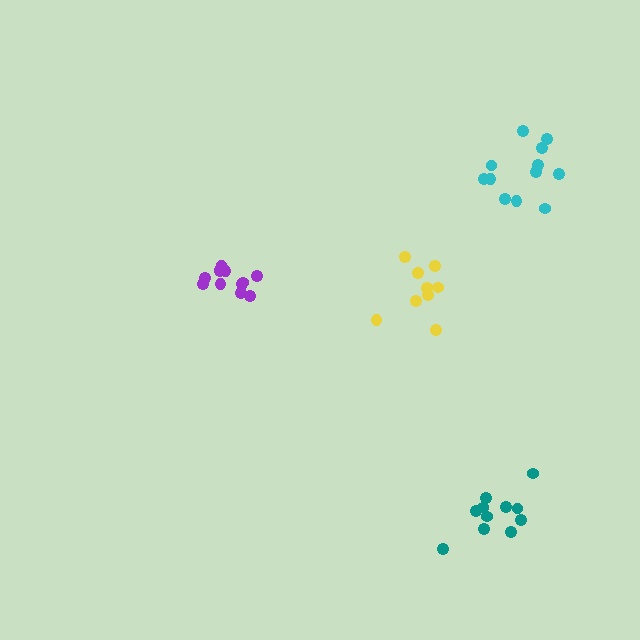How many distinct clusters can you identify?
There are 4 distinct clusters.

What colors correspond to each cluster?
The clusters are colored: purple, yellow, cyan, teal.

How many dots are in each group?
Group 1: 12 dots, Group 2: 9 dots, Group 3: 12 dots, Group 4: 11 dots (44 total).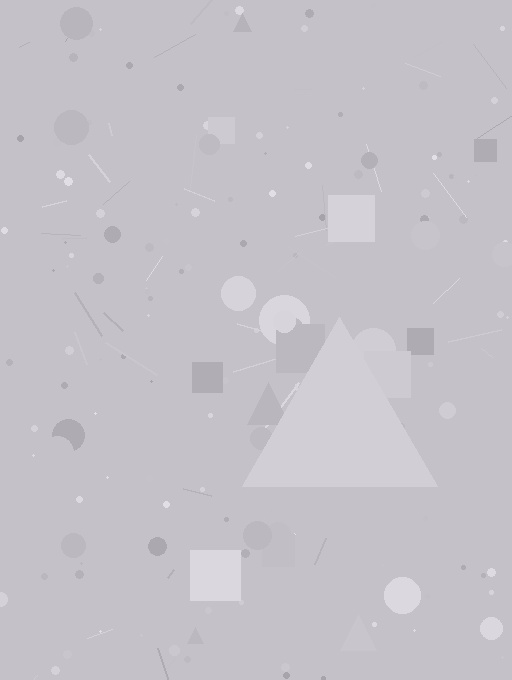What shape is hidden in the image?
A triangle is hidden in the image.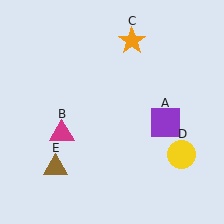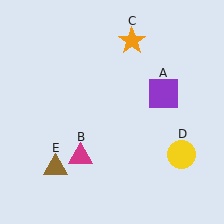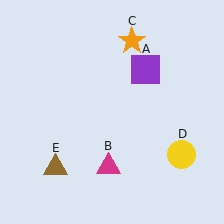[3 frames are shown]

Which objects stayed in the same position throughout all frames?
Orange star (object C) and yellow circle (object D) and brown triangle (object E) remained stationary.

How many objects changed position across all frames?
2 objects changed position: purple square (object A), magenta triangle (object B).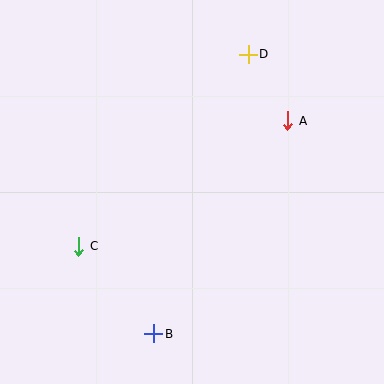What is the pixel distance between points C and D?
The distance between C and D is 256 pixels.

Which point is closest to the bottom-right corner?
Point B is closest to the bottom-right corner.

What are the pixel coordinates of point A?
Point A is at (288, 121).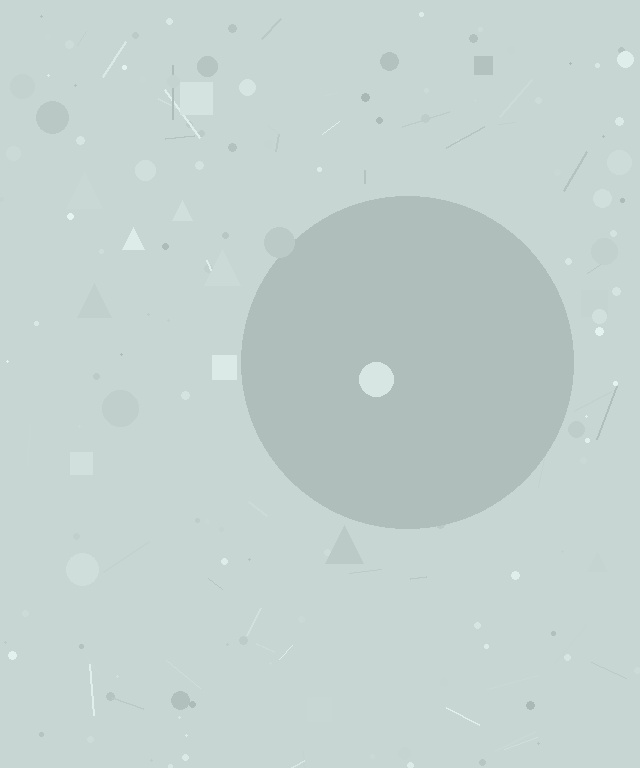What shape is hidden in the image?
A circle is hidden in the image.